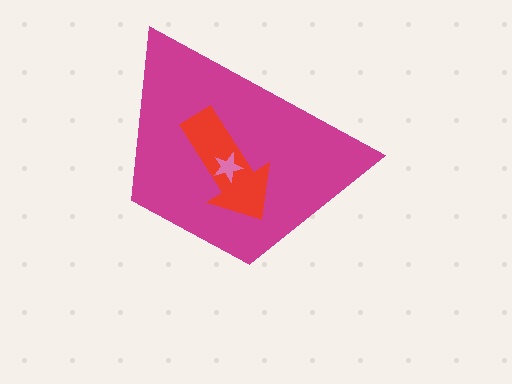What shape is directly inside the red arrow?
The pink star.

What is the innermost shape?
The pink star.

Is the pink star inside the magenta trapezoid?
Yes.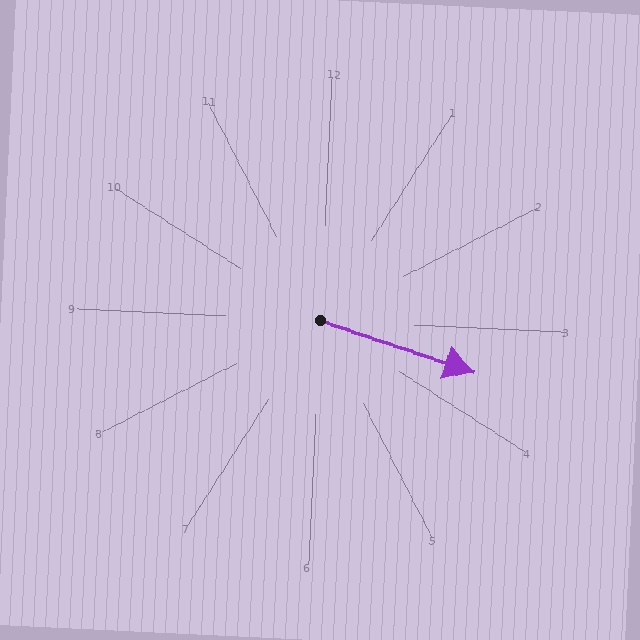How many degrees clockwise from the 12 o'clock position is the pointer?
Approximately 106 degrees.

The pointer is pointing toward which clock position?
Roughly 4 o'clock.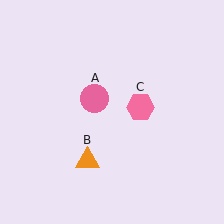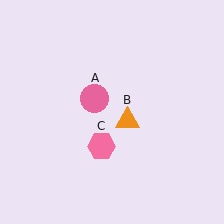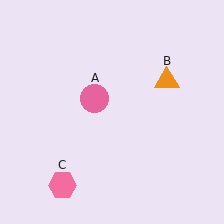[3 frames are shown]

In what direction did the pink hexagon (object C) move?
The pink hexagon (object C) moved down and to the left.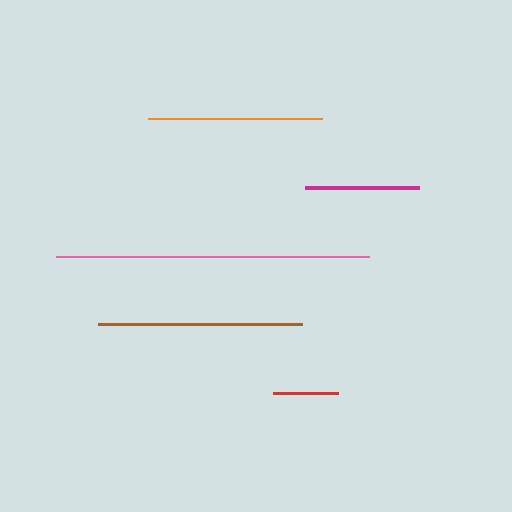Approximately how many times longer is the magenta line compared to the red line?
The magenta line is approximately 1.7 times the length of the red line.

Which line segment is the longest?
The pink line is the longest at approximately 314 pixels.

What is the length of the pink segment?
The pink segment is approximately 314 pixels long.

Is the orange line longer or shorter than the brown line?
The brown line is longer than the orange line.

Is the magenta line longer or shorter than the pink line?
The pink line is longer than the magenta line.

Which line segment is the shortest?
The red line is the shortest at approximately 65 pixels.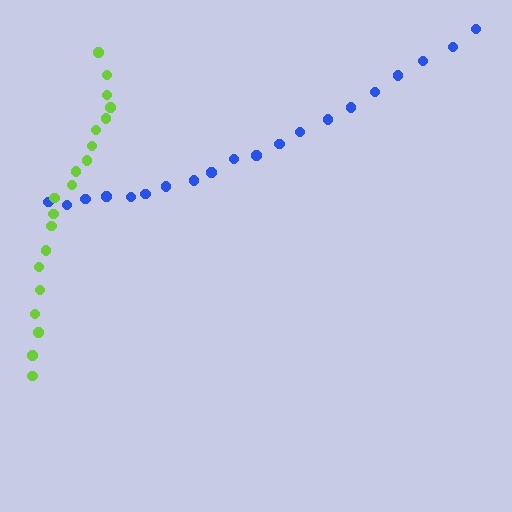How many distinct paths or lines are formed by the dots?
There are 2 distinct paths.